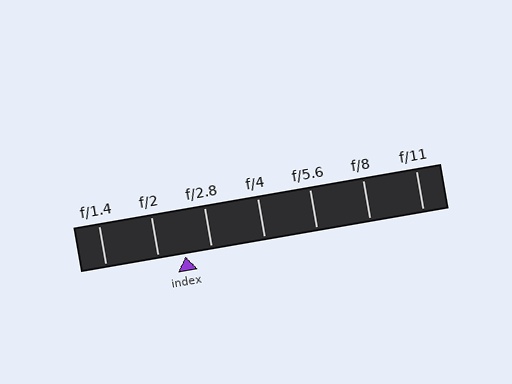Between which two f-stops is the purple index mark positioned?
The index mark is between f/2 and f/2.8.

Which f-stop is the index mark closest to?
The index mark is closest to f/2.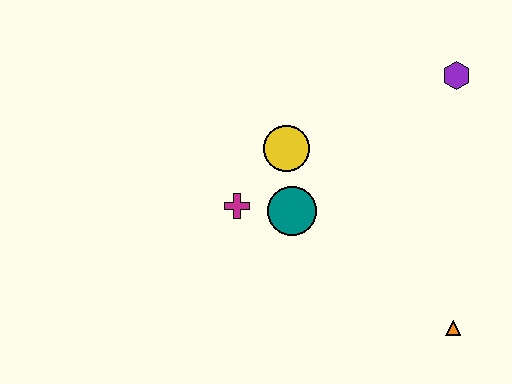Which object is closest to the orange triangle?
The teal circle is closest to the orange triangle.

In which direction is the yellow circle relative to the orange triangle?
The yellow circle is above the orange triangle.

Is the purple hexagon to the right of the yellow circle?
Yes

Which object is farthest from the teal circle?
The purple hexagon is farthest from the teal circle.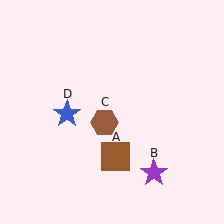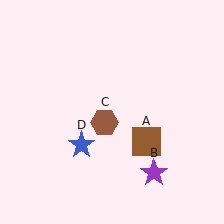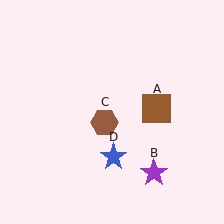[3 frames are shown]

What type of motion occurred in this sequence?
The brown square (object A), blue star (object D) rotated counterclockwise around the center of the scene.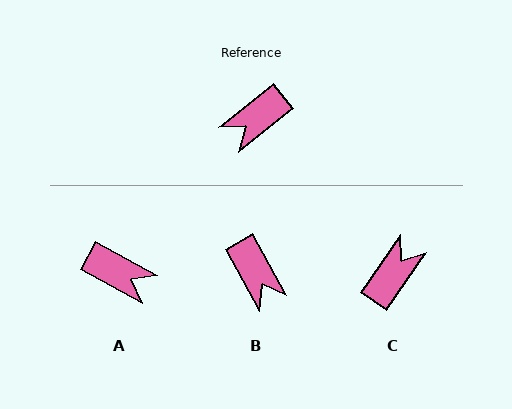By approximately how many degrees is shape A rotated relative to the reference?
Approximately 112 degrees counter-clockwise.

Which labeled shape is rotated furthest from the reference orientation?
C, about 163 degrees away.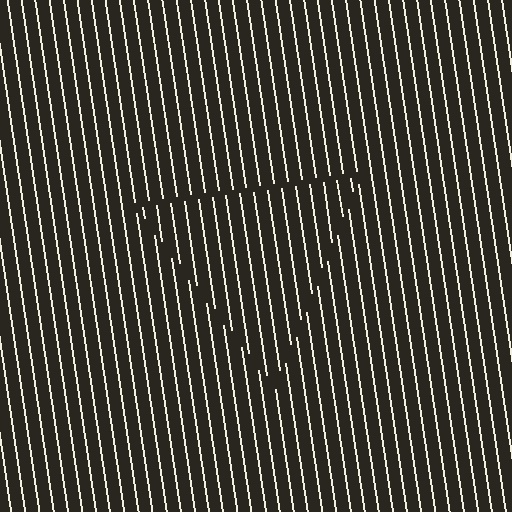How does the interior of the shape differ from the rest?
The interior of the shape contains the same grating, shifted by half a period — the contour is defined by the phase discontinuity where line-ends from the inner and outer gratings abut.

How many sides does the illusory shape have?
3 sides — the line-ends trace a triangle.